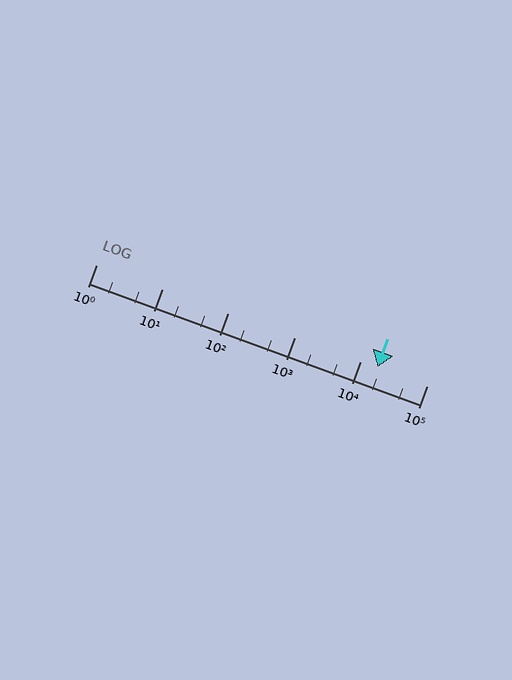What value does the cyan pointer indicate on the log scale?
The pointer indicates approximately 18000.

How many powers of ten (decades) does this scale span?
The scale spans 5 decades, from 1 to 100000.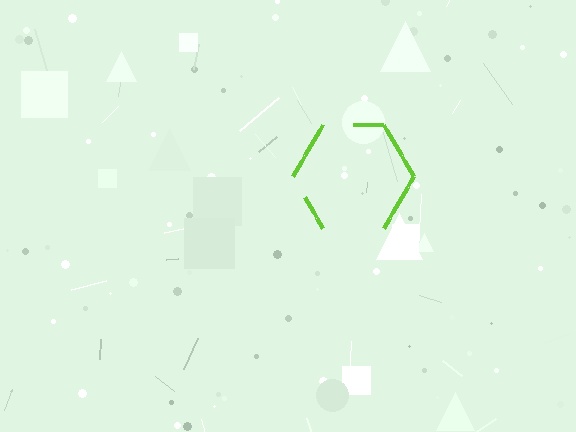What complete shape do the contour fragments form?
The contour fragments form a hexagon.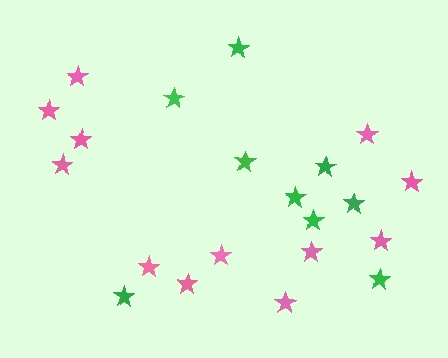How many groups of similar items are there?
There are 2 groups: one group of green stars (9) and one group of pink stars (12).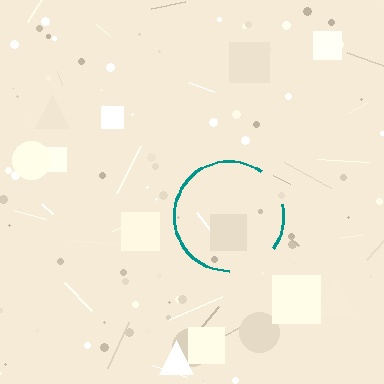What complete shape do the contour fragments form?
The contour fragments form a circle.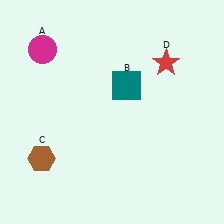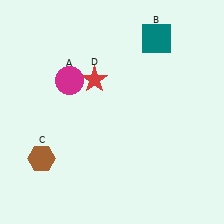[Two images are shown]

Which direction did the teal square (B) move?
The teal square (B) moved up.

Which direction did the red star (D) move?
The red star (D) moved left.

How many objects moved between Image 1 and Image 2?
3 objects moved between the two images.